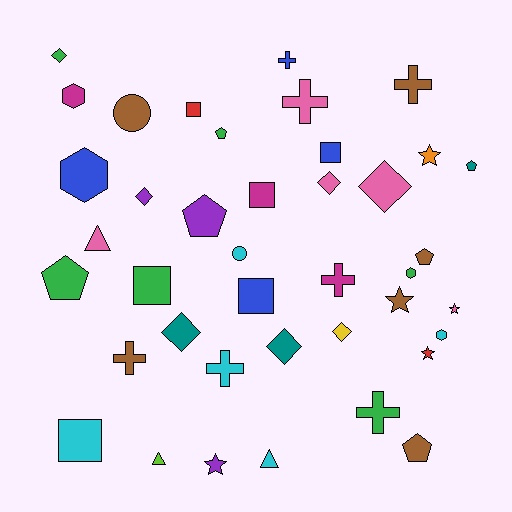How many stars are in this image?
There are 5 stars.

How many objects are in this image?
There are 40 objects.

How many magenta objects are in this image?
There are 3 magenta objects.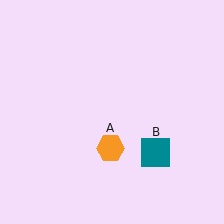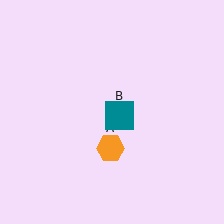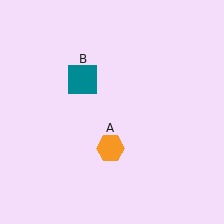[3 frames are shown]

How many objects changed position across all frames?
1 object changed position: teal square (object B).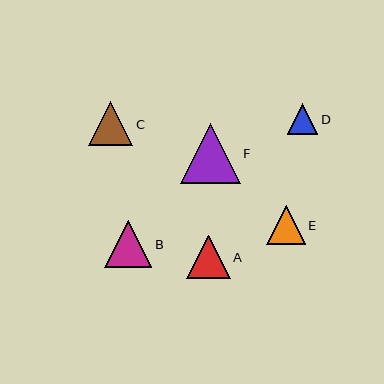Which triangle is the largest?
Triangle F is the largest with a size of approximately 59 pixels.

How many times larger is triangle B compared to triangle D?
Triangle B is approximately 1.5 times the size of triangle D.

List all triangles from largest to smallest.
From largest to smallest: F, B, C, A, E, D.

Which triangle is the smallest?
Triangle D is the smallest with a size of approximately 30 pixels.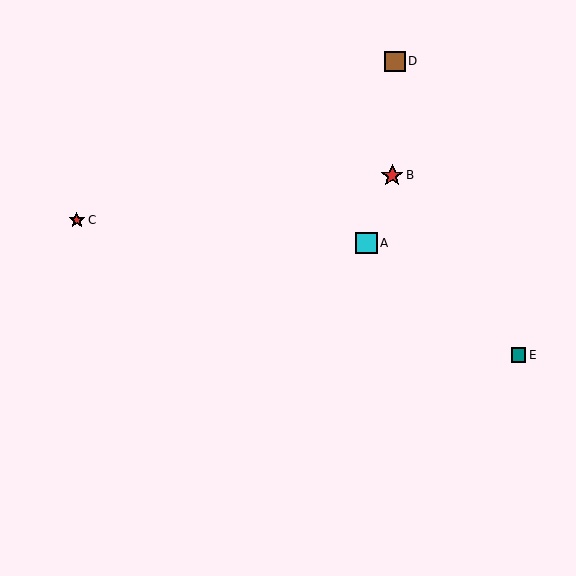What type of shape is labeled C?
Shape C is a red star.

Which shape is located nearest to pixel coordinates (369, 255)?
The cyan square (labeled A) at (367, 243) is nearest to that location.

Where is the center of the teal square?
The center of the teal square is at (519, 355).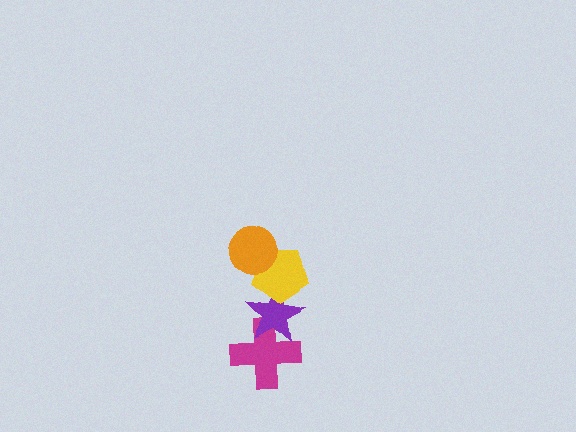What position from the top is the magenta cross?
The magenta cross is 4th from the top.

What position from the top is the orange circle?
The orange circle is 1st from the top.